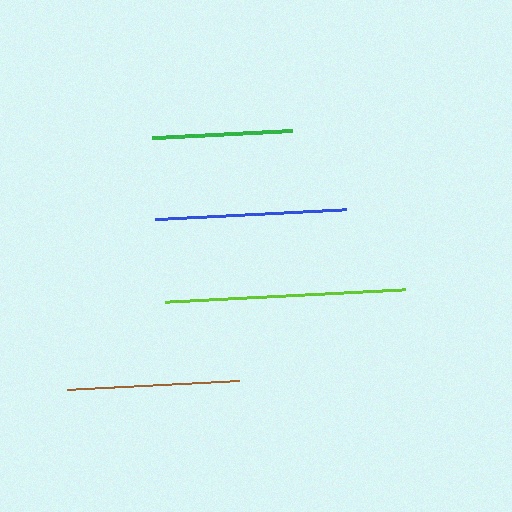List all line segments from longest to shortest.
From longest to shortest: lime, blue, brown, green.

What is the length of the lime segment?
The lime segment is approximately 240 pixels long.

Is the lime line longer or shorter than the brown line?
The lime line is longer than the brown line.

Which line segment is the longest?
The lime line is the longest at approximately 240 pixels.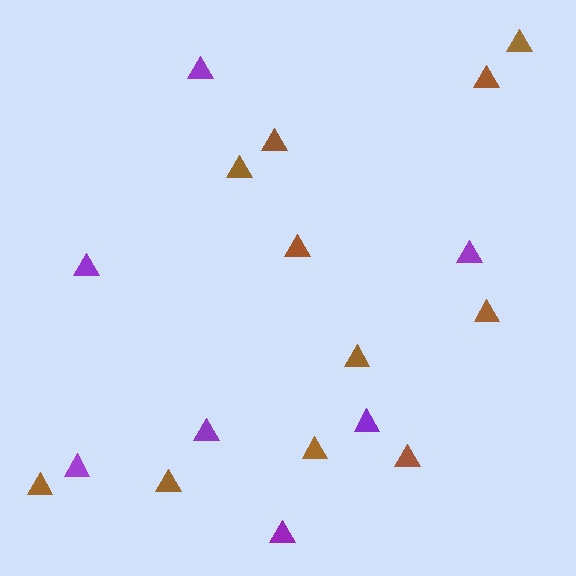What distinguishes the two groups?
There are 2 groups: one group of brown triangles (11) and one group of purple triangles (7).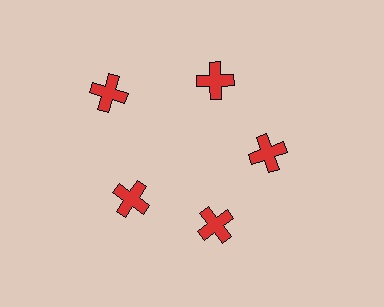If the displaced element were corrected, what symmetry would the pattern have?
It would have 5-fold rotational symmetry — the pattern would map onto itself every 72 degrees.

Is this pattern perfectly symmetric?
No. The 5 red crosses are arranged in a ring, but one element near the 10 o'clock position is pushed outward from the center, breaking the 5-fold rotational symmetry.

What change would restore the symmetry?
The symmetry would be restored by moving it inward, back onto the ring so that all 5 crosses sit at equal angles and equal distance from the center.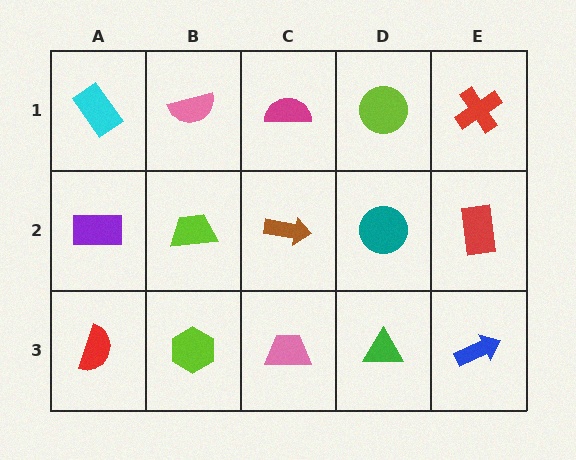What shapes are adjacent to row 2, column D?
A lime circle (row 1, column D), a green triangle (row 3, column D), a brown arrow (row 2, column C), a red rectangle (row 2, column E).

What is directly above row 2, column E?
A red cross.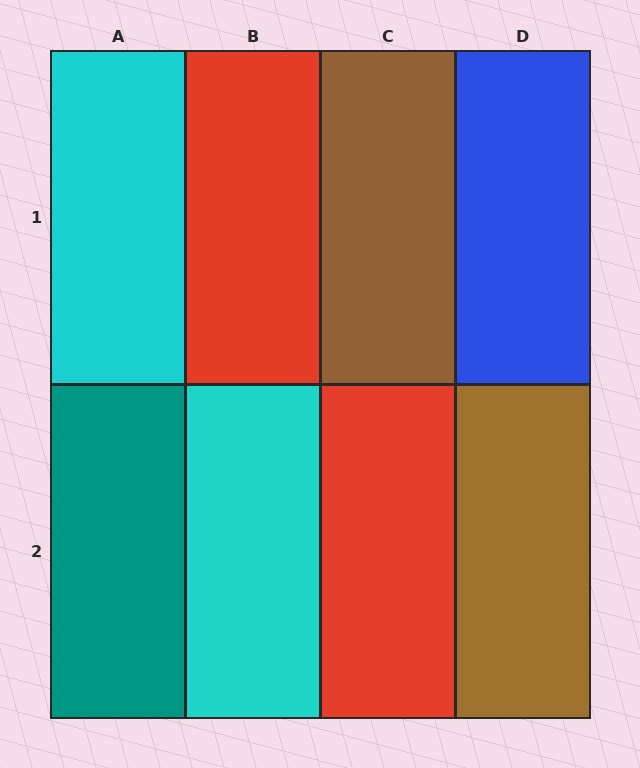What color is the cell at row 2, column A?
Teal.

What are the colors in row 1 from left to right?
Cyan, red, brown, blue.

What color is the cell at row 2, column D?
Brown.